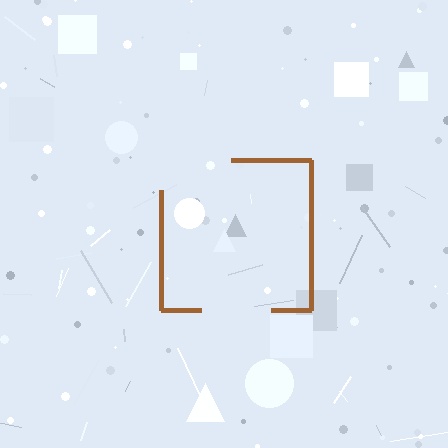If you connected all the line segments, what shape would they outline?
They would outline a square.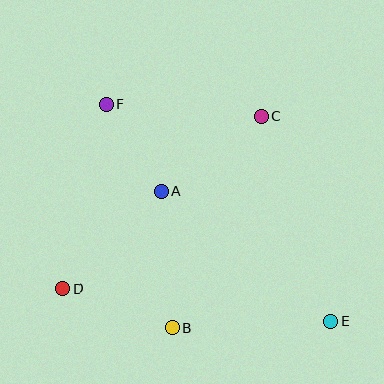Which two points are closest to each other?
Points A and F are closest to each other.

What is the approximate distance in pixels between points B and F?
The distance between B and F is approximately 233 pixels.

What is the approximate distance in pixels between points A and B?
The distance between A and B is approximately 137 pixels.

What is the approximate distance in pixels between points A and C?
The distance between A and C is approximately 125 pixels.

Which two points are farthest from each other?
Points E and F are farthest from each other.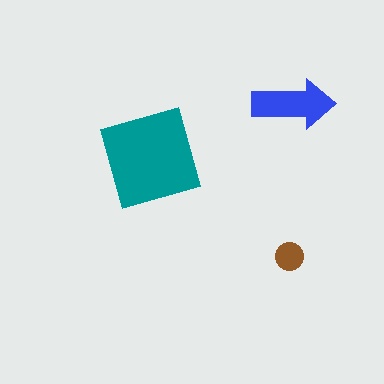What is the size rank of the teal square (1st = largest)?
1st.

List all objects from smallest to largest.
The brown circle, the blue arrow, the teal square.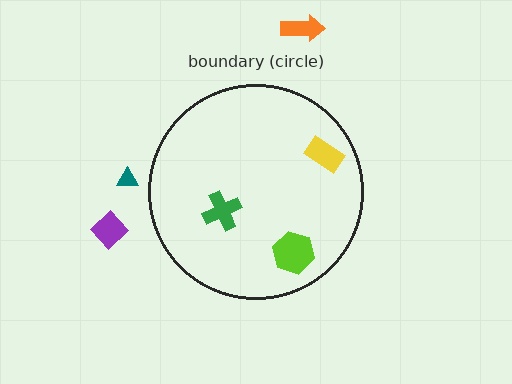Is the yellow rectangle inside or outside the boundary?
Inside.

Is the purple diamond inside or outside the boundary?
Outside.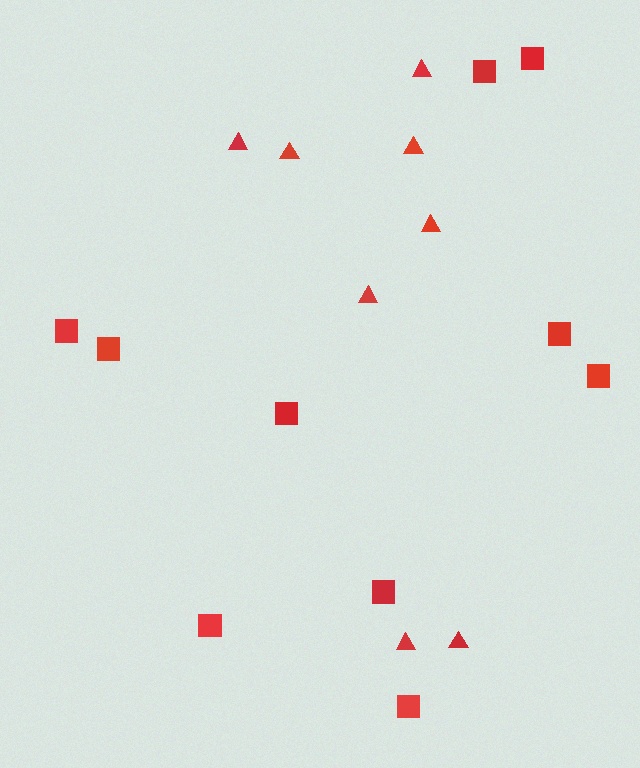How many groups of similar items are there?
There are 2 groups: one group of squares (10) and one group of triangles (8).